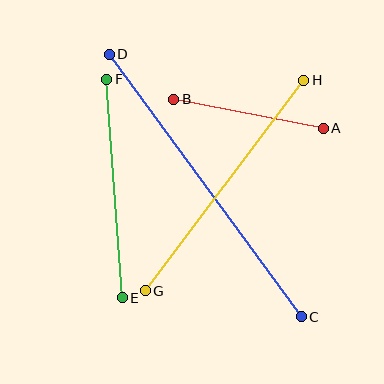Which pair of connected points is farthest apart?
Points C and D are farthest apart.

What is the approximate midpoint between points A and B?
The midpoint is at approximately (248, 114) pixels.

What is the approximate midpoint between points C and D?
The midpoint is at approximately (205, 185) pixels.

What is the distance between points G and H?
The distance is approximately 263 pixels.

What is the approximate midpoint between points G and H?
The midpoint is at approximately (225, 186) pixels.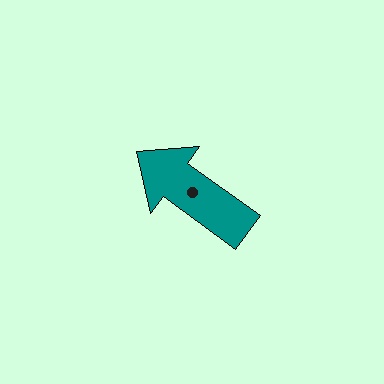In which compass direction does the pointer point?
Northwest.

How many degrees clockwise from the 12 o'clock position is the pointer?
Approximately 306 degrees.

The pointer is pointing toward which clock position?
Roughly 10 o'clock.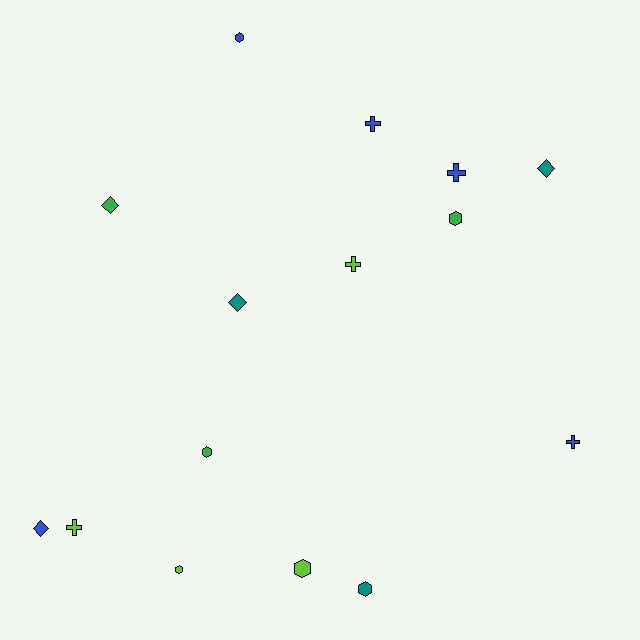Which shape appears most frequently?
Hexagon, with 6 objects.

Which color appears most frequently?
Blue, with 5 objects.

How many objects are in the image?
There are 15 objects.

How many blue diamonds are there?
There is 1 blue diamond.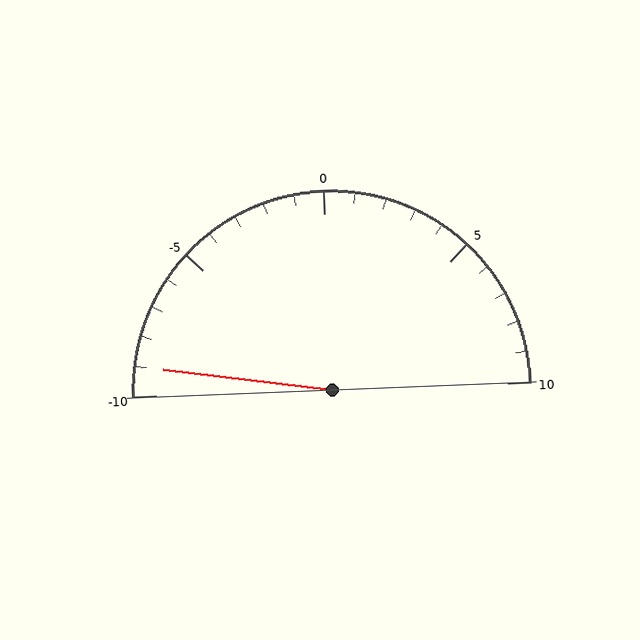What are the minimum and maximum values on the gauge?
The gauge ranges from -10 to 10.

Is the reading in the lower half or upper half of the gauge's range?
The reading is in the lower half of the range (-10 to 10).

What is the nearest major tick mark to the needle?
The nearest major tick mark is -10.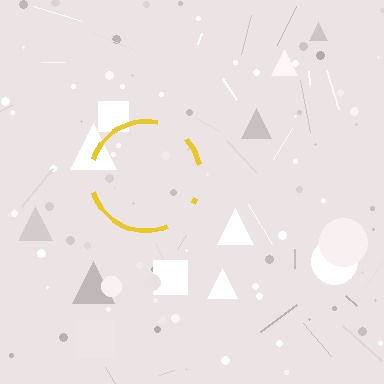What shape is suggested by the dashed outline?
The dashed outline suggests a circle.